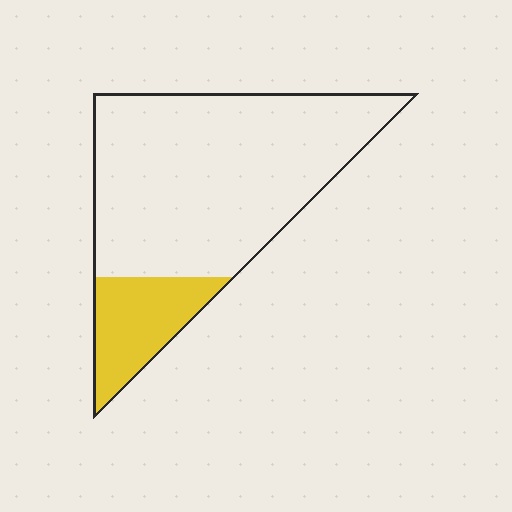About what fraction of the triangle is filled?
About one fifth (1/5).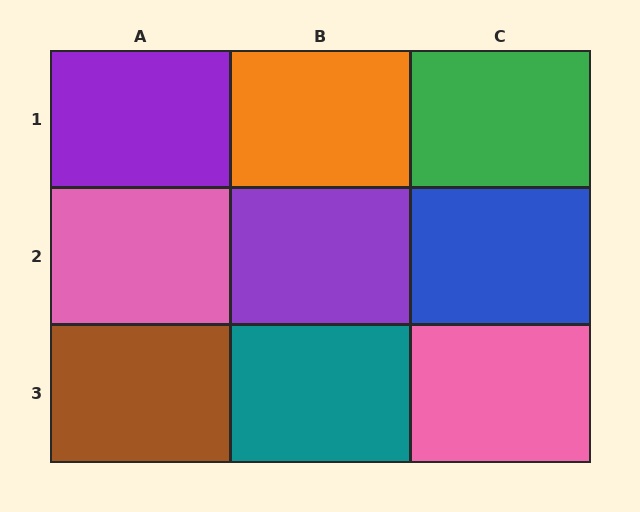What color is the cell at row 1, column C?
Green.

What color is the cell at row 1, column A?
Purple.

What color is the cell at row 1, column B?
Orange.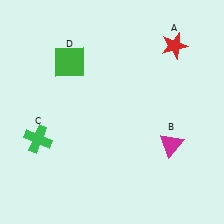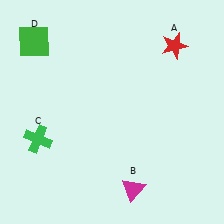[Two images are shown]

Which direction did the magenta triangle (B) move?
The magenta triangle (B) moved down.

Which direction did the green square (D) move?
The green square (D) moved left.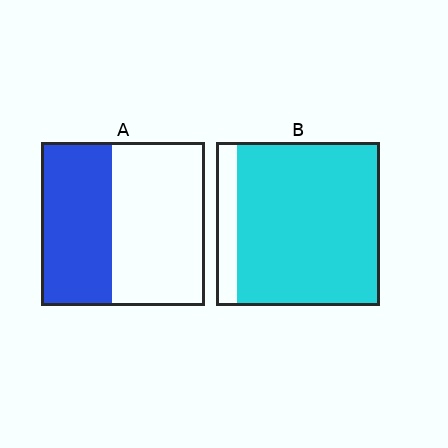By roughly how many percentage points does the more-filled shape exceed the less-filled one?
By roughly 45 percentage points (B over A).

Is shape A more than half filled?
No.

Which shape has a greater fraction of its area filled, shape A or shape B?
Shape B.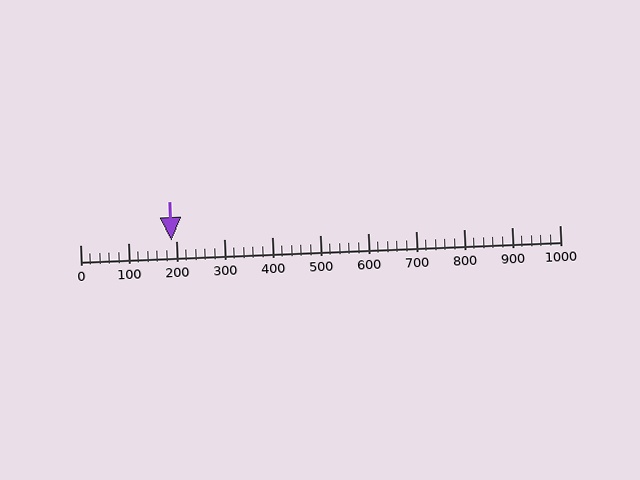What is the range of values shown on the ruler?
The ruler shows values from 0 to 1000.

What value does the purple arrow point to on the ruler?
The purple arrow points to approximately 191.